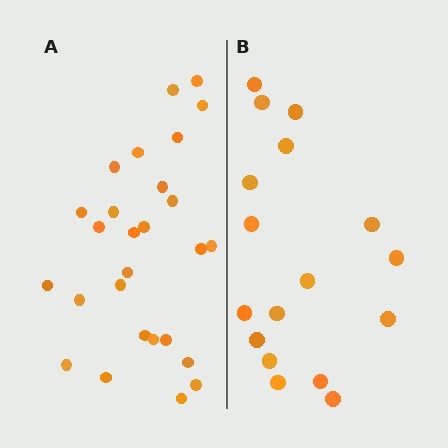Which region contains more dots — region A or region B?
Region A (the left region) has more dots.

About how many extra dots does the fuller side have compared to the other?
Region A has roughly 10 or so more dots than region B.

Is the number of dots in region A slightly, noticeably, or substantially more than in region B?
Region A has substantially more. The ratio is roughly 1.6 to 1.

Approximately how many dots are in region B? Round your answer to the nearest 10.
About 20 dots. (The exact count is 17, which rounds to 20.)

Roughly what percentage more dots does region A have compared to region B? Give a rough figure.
About 60% more.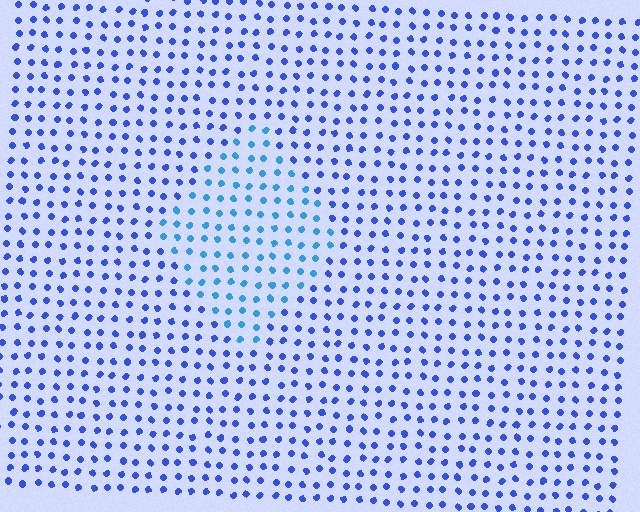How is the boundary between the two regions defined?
The boundary is defined purely by a slight shift in hue (about 28 degrees). Spacing, size, and orientation are identical on both sides.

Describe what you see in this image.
The image is filled with small blue elements in a uniform arrangement. A diamond-shaped region is visible where the elements are tinted to a slightly different hue, forming a subtle color boundary.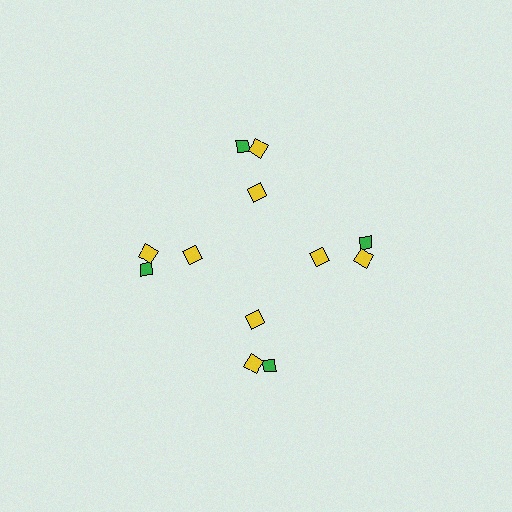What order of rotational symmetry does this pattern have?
This pattern has 4-fold rotational symmetry.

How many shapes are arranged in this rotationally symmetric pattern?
There are 12 shapes, arranged in 4 groups of 3.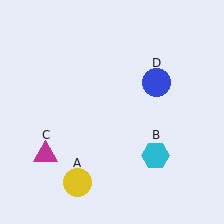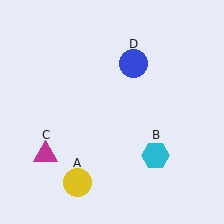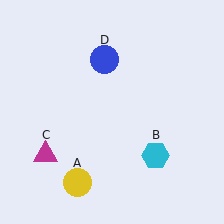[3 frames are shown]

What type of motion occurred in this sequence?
The blue circle (object D) rotated counterclockwise around the center of the scene.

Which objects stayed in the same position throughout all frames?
Yellow circle (object A) and cyan hexagon (object B) and magenta triangle (object C) remained stationary.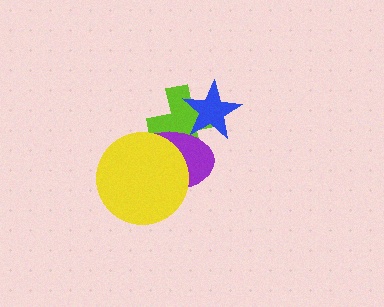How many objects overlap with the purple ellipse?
3 objects overlap with the purple ellipse.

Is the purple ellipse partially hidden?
Yes, it is partially covered by another shape.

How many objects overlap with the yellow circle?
2 objects overlap with the yellow circle.